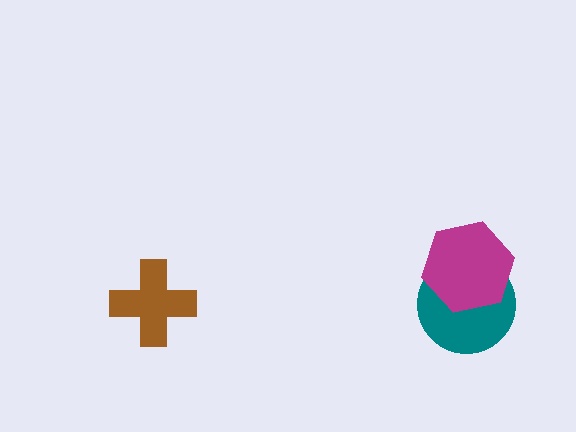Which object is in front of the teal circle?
The magenta hexagon is in front of the teal circle.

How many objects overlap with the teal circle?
1 object overlaps with the teal circle.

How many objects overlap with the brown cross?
0 objects overlap with the brown cross.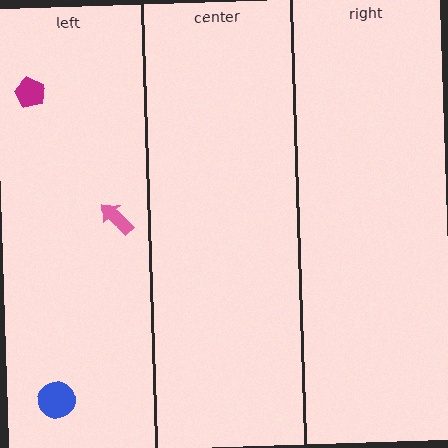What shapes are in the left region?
The magenta pentagon, the pink arrow, the blue circle.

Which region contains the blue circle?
The left region.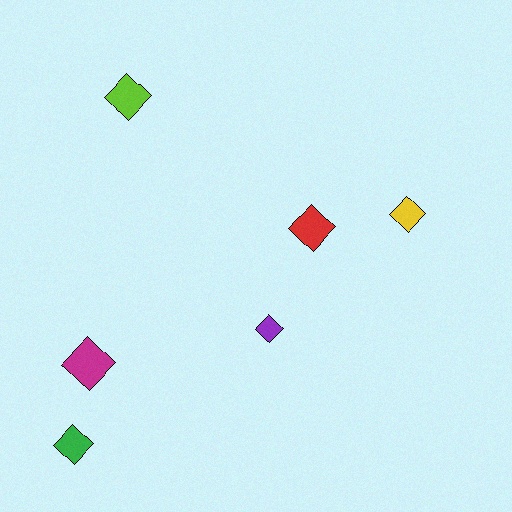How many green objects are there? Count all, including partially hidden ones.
There is 1 green object.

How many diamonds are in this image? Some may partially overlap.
There are 6 diamonds.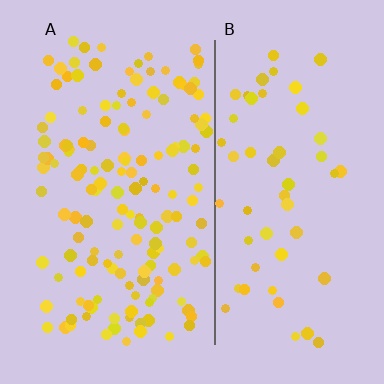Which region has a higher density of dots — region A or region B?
A (the left).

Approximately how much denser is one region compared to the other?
Approximately 2.7× — region A over region B.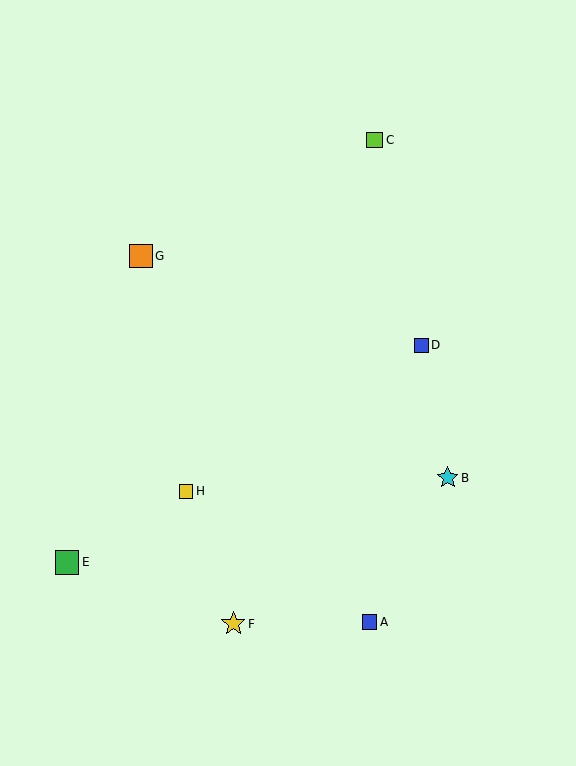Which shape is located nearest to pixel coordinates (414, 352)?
The blue square (labeled D) at (421, 345) is nearest to that location.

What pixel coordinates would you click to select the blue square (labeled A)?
Click at (370, 622) to select the blue square A.